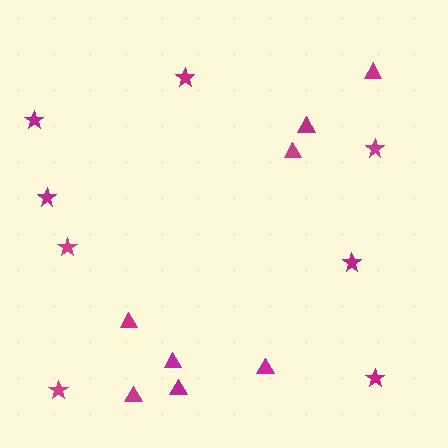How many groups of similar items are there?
There are 2 groups: one group of triangles (8) and one group of stars (8).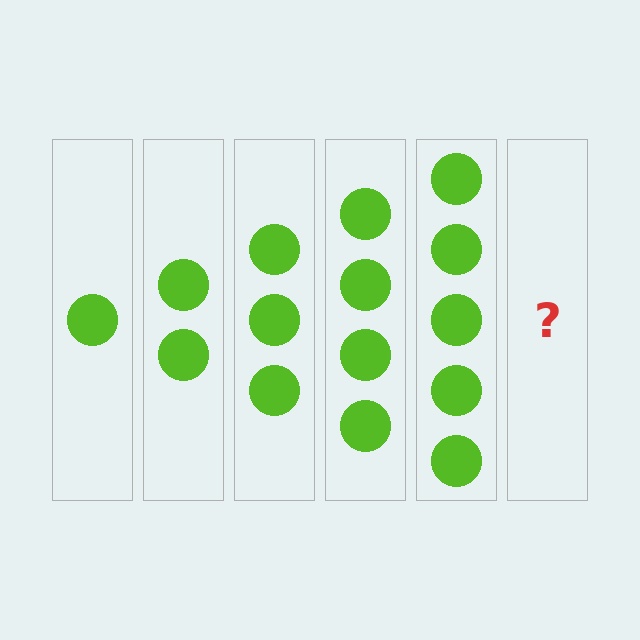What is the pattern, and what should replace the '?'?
The pattern is that each step adds one more circle. The '?' should be 6 circles.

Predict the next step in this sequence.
The next step is 6 circles.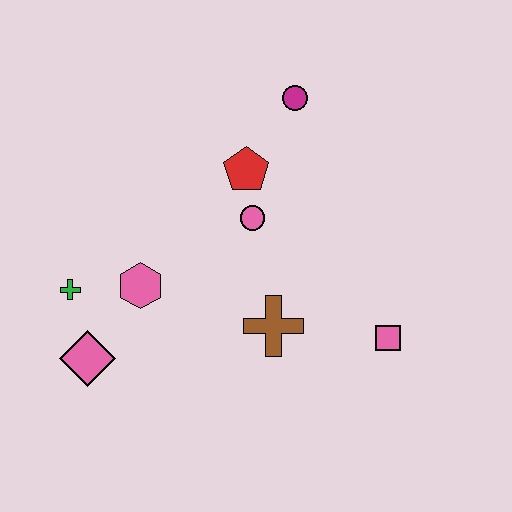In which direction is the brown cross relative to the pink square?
The brown cross is to the left of the pink square.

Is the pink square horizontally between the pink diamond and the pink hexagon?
No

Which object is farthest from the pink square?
The green cross is farthest from the pink square.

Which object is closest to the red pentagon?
The pink circle is closest to the red pentagon.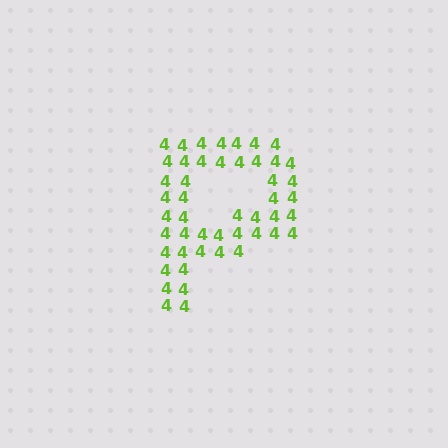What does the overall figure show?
The overall figure shows the letter P.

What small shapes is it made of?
It is made of small digit 4's.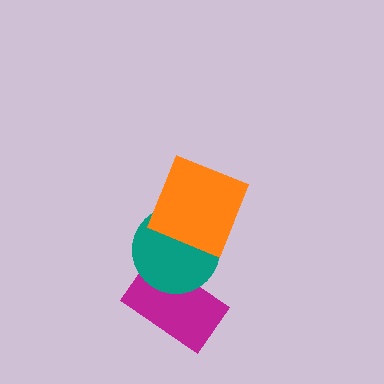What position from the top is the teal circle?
The teal circle is 2nd from the top.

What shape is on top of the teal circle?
The orange square is on top of the teal circle.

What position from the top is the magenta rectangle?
The magenta rectangle is 3rd from the top.